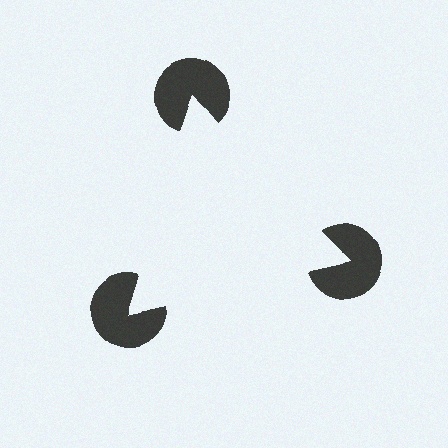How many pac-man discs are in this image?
There are 3 — one at each vertex of the illusory triangle.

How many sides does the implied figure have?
3 sides.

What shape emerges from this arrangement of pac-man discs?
An illusory triangle — its edges are inferred from the aligned wedge cuts in the pac-man discs, not physically drawn.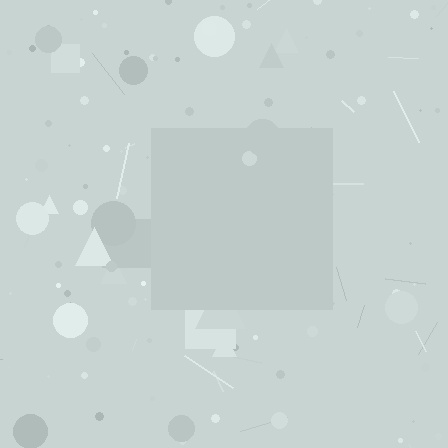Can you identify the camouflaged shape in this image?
The camouflaged shape is a square.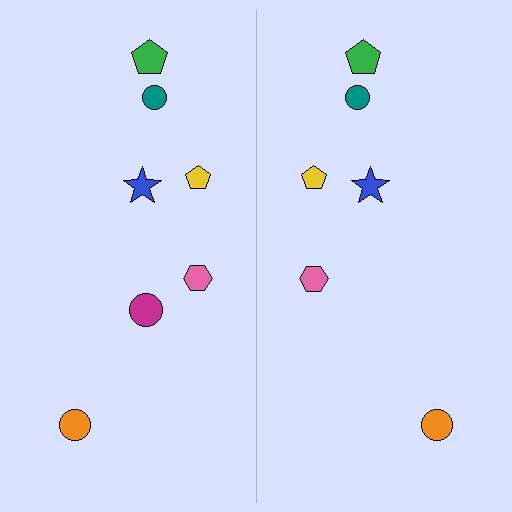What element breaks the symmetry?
A magenta circle is missing from the right side.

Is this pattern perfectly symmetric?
No, the pattern is not perfectly symmetric. A magenta circle is missing from the right side.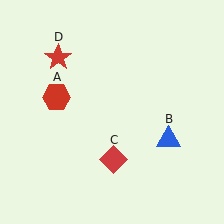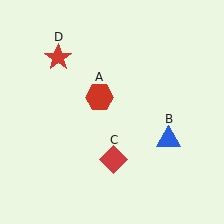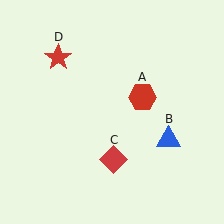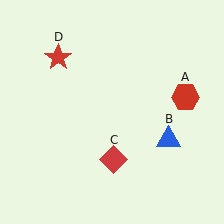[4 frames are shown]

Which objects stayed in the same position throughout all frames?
Blue triangle (object B) and red diamond (object C) and red star (object D) remained stationary.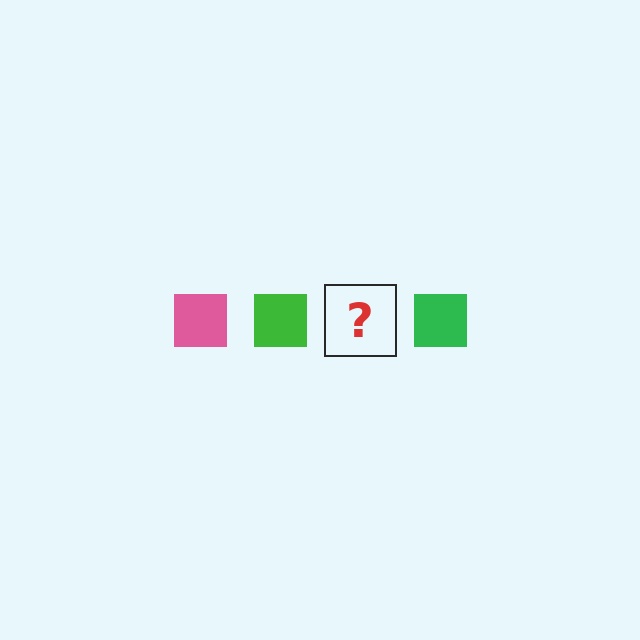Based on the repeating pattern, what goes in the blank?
The blank should be a pink square.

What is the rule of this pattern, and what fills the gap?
The rule is that the pattern cycles through pink, green squares. The gap should be filled with a pink square.